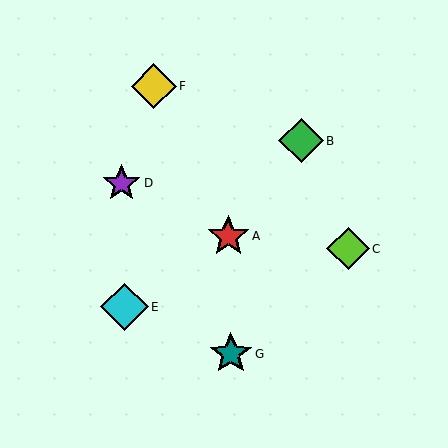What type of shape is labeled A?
Shape A is a red star.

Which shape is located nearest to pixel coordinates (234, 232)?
The red star (labeled A) at (228, 236) is nearest to that location.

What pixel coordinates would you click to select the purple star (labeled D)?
Click at (122, 183) to select the purple star D.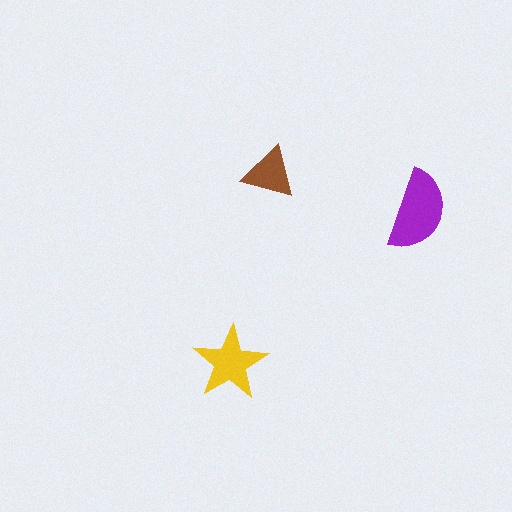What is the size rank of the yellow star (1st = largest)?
2nd.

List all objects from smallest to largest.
The brown triangle, the yellow star, the purple semicircle.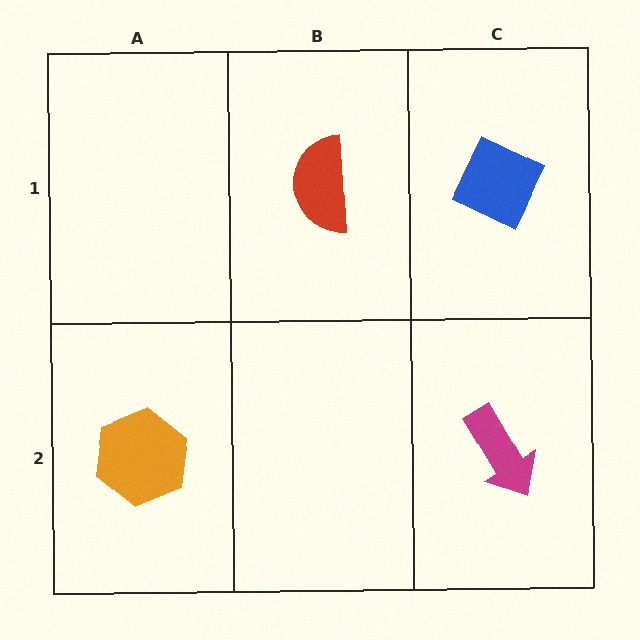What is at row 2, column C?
A magenta arrow.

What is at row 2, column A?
An orange hexagon.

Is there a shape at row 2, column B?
No, that cell is empty.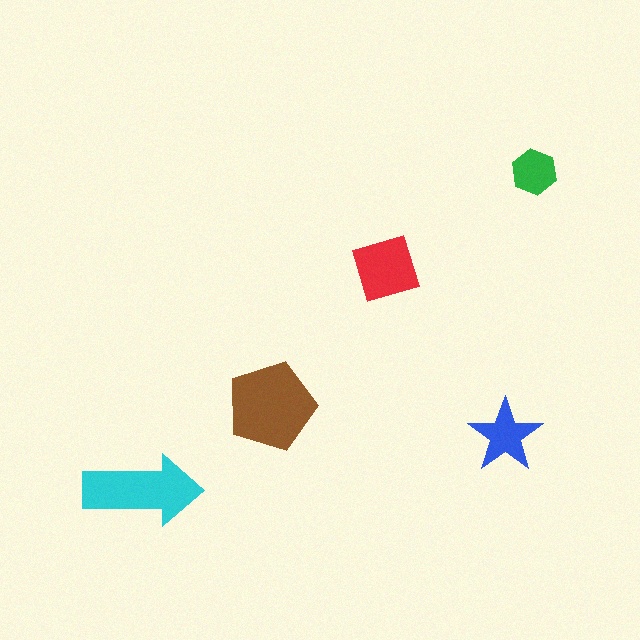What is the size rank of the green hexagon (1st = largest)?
5th.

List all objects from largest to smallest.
The brown pentagon, the cyan arrow, the red diamond, the blue star, the green hexagon.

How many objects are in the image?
There are 5 objects in the image.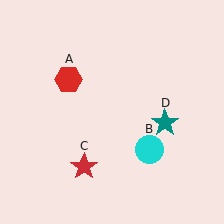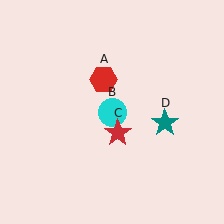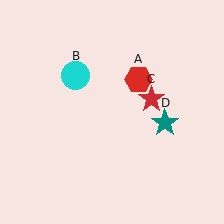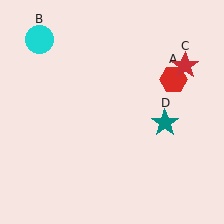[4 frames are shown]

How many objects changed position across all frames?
3 objects changed position: red hexagon (object A), cyan circle (object B), red star (object C).